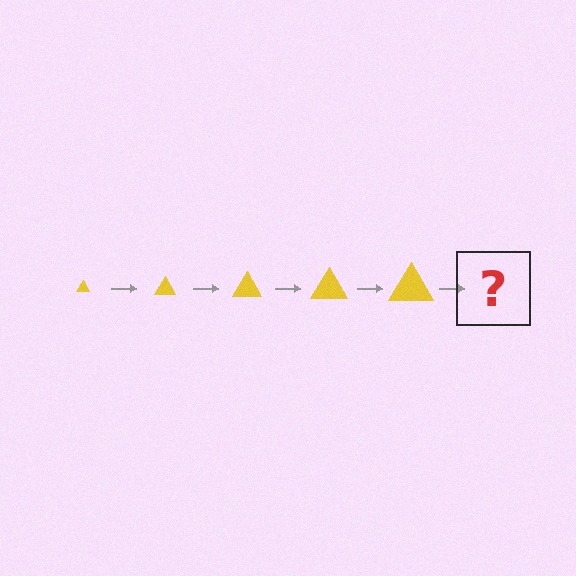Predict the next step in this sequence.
The next step is a yellow triangle, larger than the previous one.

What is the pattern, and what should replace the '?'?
The pattern is that the triangle gets progressively larger each step. The '?' should be a yellow triangle, larger than the previous one.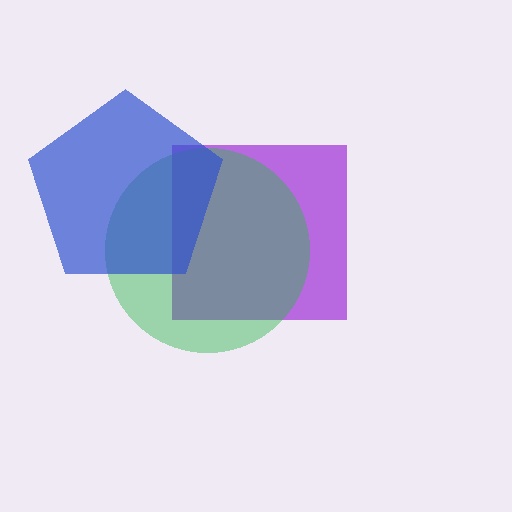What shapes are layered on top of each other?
The layered shapes are: a purple square, a green circle, a blue pentagon.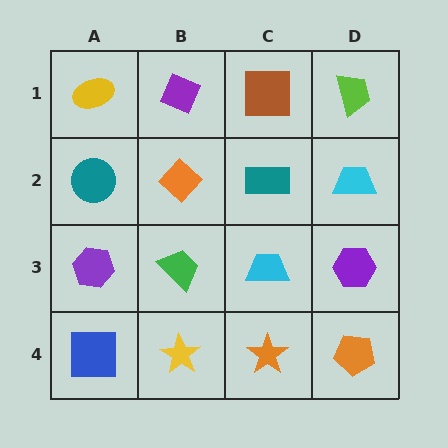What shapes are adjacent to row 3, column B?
An orange diamond (row 2, column B), a yellow star (row 4, column B), a purple hexagon (row 3, column A), a cyan trapezoid (row 3, column C).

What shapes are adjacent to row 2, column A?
A yellow ellipse (row 1, column A), a purple hexagon (row 3, column A), an orange diamond (row 2, column B).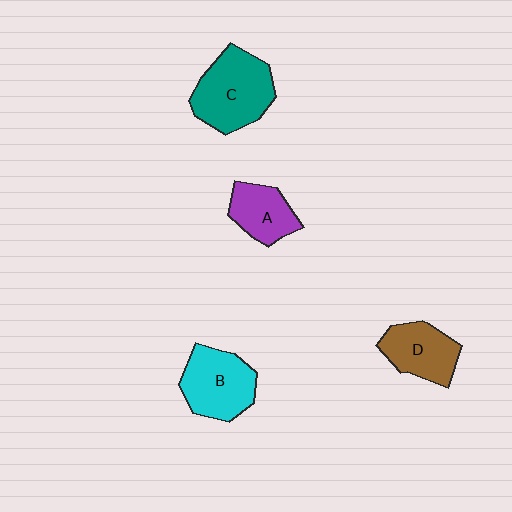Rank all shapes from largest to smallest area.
From largest to smallest: C (teal), B (cyan), D (brown), A (purple).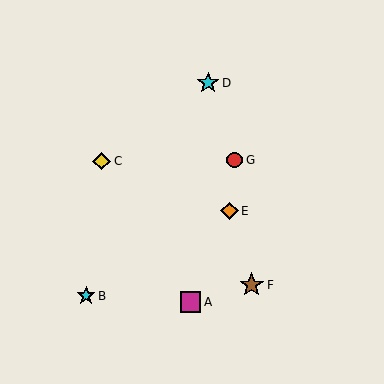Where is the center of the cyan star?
The center of the cyan star is at (86, 296).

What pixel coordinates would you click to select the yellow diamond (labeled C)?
Click at (102, 161) to select the yellow diamond C.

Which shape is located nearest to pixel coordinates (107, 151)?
The yellow diamond (labeled C) at (102, 161) is nearest to that location.